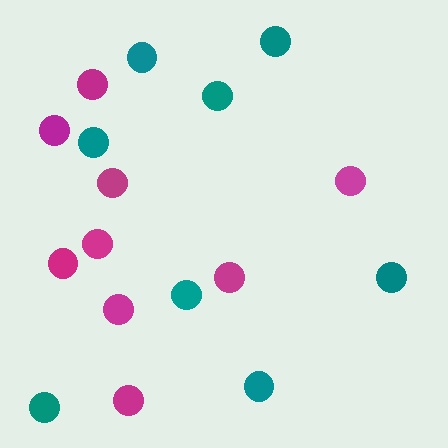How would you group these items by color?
There are 2 groups: one group of magenta circles (9) and one group of teal circles (8).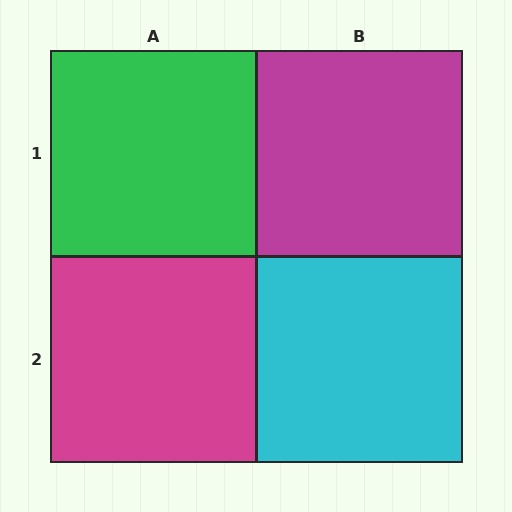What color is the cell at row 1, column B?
Magenta.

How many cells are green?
1 cell is green.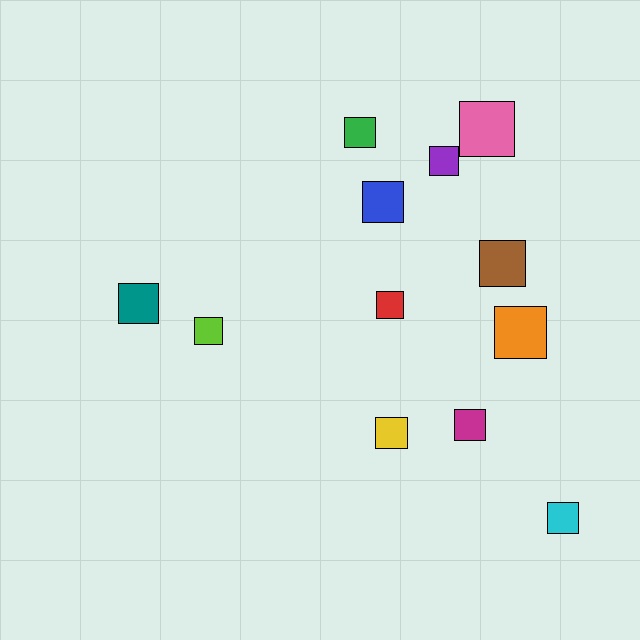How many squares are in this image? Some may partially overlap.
There are 12 squares.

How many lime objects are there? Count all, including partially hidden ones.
There is 1 lime object.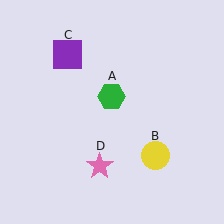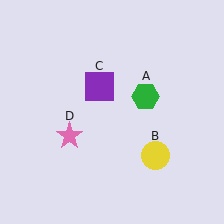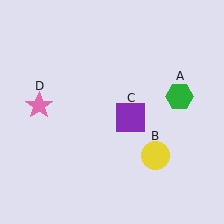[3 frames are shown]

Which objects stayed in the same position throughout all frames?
Yellow circle (object B) remained stationary.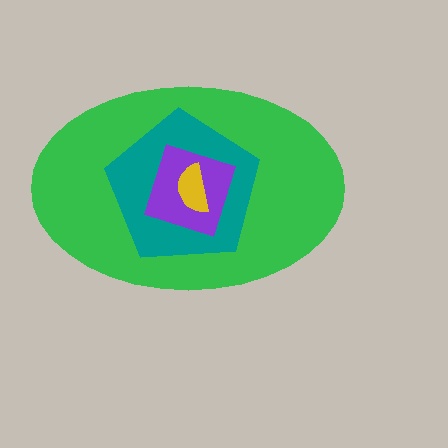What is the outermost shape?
The green ellipse.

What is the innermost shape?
The yellow semicircle.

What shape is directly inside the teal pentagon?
The purple square.